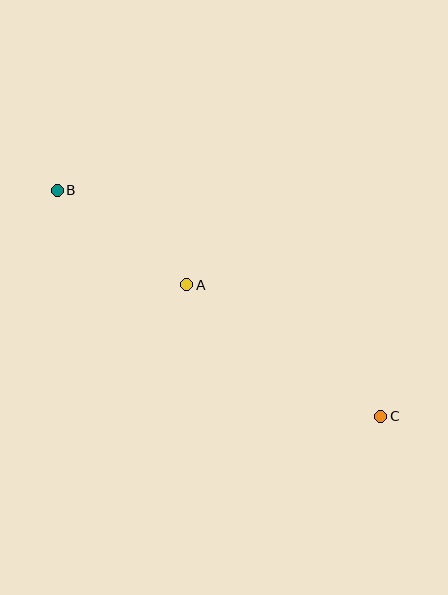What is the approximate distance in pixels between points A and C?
The distance between A and C is approximately 234 pixels.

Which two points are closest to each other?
Points A and B are closest to each other.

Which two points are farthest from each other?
Points B and C are farthest from each other.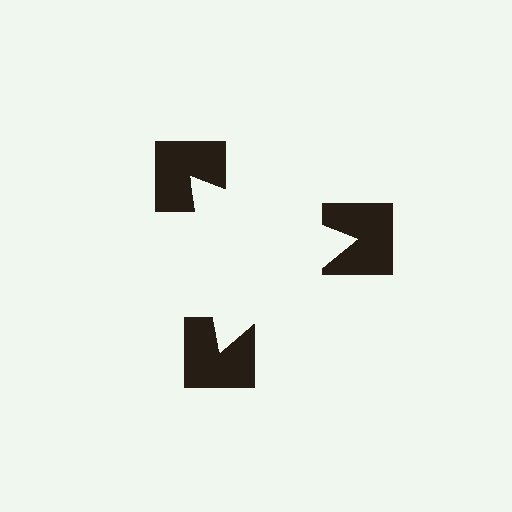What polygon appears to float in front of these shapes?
An illusory triangle — its edges are inferred from the aligned wedge cuts in the notched squares, not physically drawn.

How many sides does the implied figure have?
3 sides.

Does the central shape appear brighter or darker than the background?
It typically appears slightly brighter than the background, even though no actual brightness change is drawn.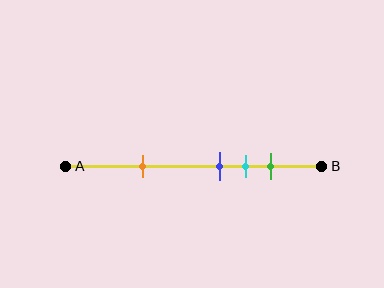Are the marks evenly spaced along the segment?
No, the marks are not evenly spaced.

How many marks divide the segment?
There are 4 marks dividing the segment.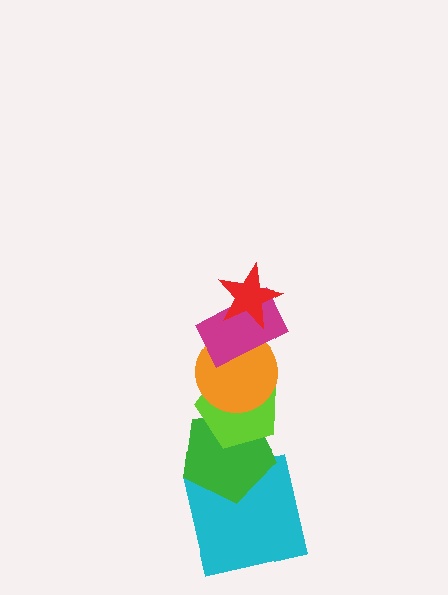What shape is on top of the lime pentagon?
The orange circle is on top of the lime pentagon.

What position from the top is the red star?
The red star is 1st from the top.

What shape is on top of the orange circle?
The magenta rectangle is on top of the orange circle.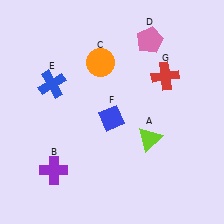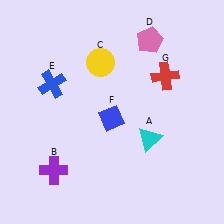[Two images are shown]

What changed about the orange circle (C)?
In Image 1, C is orange. In Image 2, it changed to yellow.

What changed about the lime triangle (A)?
In Image 1, A is lime. In Image 2, it changed to cyan.